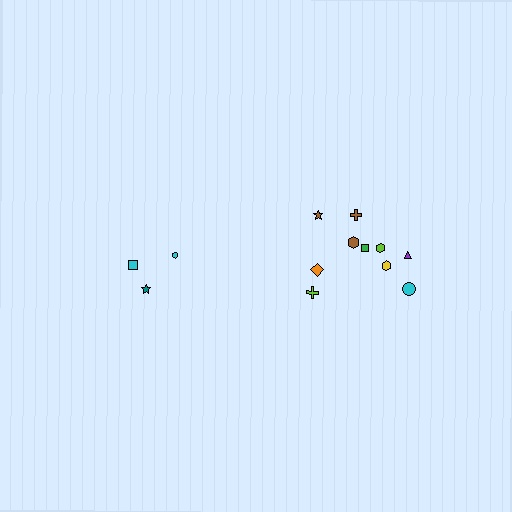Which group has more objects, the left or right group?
The right group.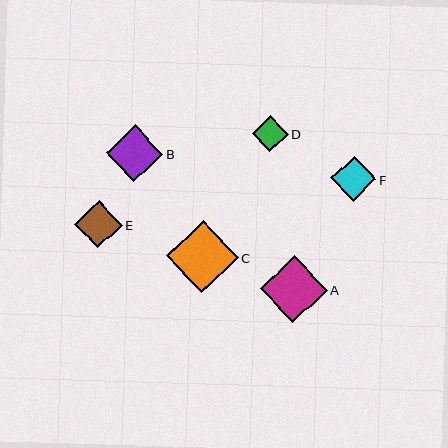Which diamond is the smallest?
Diamond D is the smallest with a size of approximately 36 pixels.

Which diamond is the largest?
Diamond C is the largest with a size of approximately 72 pixels.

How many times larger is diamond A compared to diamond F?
Diamond A is approximately 1.5 times the size of diamond F.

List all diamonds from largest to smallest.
From largest to smallest: C, A, B, E, F, D.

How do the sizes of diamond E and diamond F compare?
Diamond E and diamond F are approximately the same size.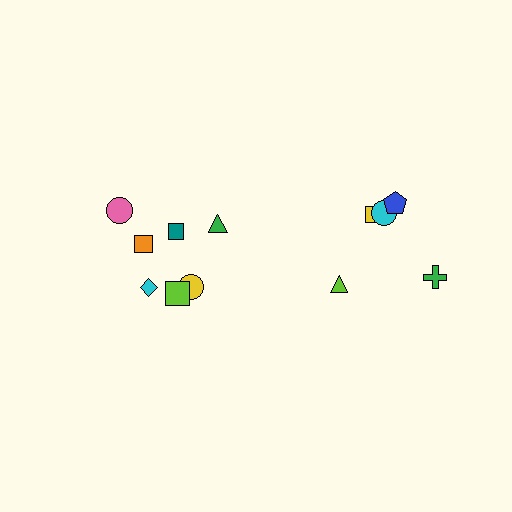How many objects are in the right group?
There are 5 objects.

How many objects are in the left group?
There are 7 objects.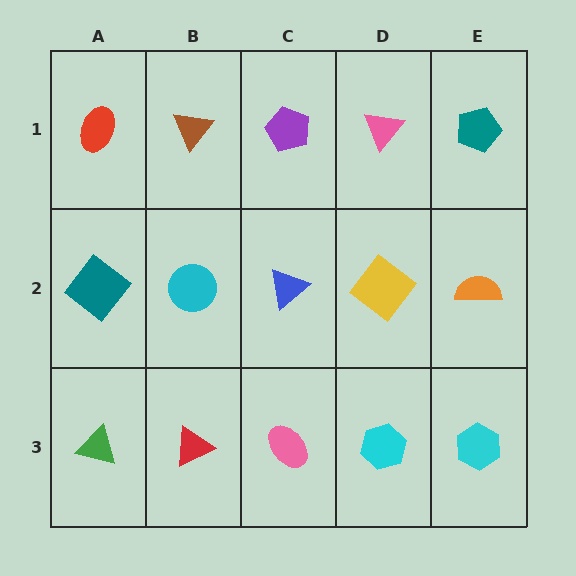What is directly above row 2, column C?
A purple pentagon.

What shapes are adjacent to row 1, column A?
A teal diamond (row 2, column A), a brown triangle (row 1, column B).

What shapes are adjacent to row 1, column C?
A blue triangle (row 2, column C), a brown triangle (row 1, column B), a pink triangle (row 1, column D).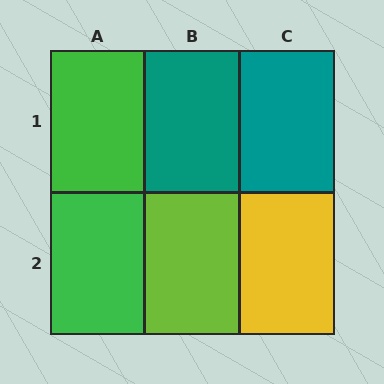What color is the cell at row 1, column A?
Green.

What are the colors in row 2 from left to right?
Green, lime, yellow.